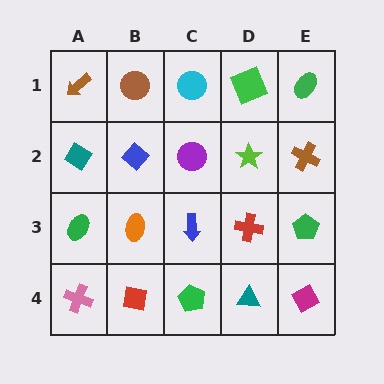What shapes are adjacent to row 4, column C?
A blue arrow (row 3, column C), a red square (row 4, column B), a teal triangle (row 4, column D).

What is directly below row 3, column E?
A magenta diamond.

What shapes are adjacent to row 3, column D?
A lime star (row 2, column D), a teal triangle (row 4, column D), a blue arrow (row 3, column C), a green pentagon (row 3, column E).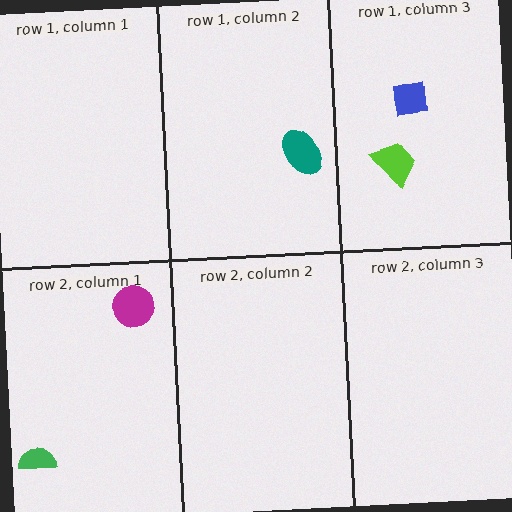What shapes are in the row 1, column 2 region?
The teal ellipse.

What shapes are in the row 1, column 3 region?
The blue square, the lime trapezoid.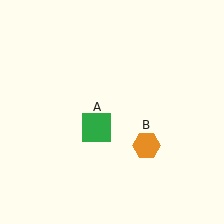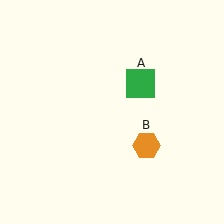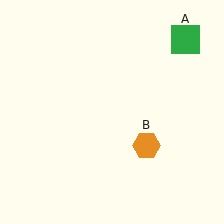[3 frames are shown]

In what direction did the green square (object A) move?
The green square (object A) moved up and to the right.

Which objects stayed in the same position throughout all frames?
Orange hexagon (object B) remained stationary.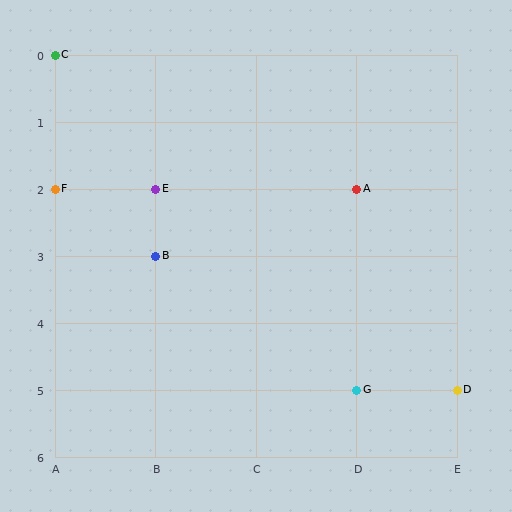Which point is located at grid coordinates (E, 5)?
Point D is at (E, 5).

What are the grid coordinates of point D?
Point D is at grid coordinates (E, 5).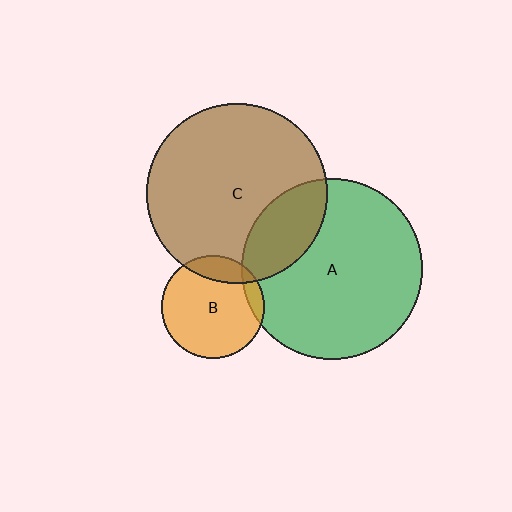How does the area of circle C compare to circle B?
Approximately 3.1 times.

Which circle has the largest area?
Circle A (green).